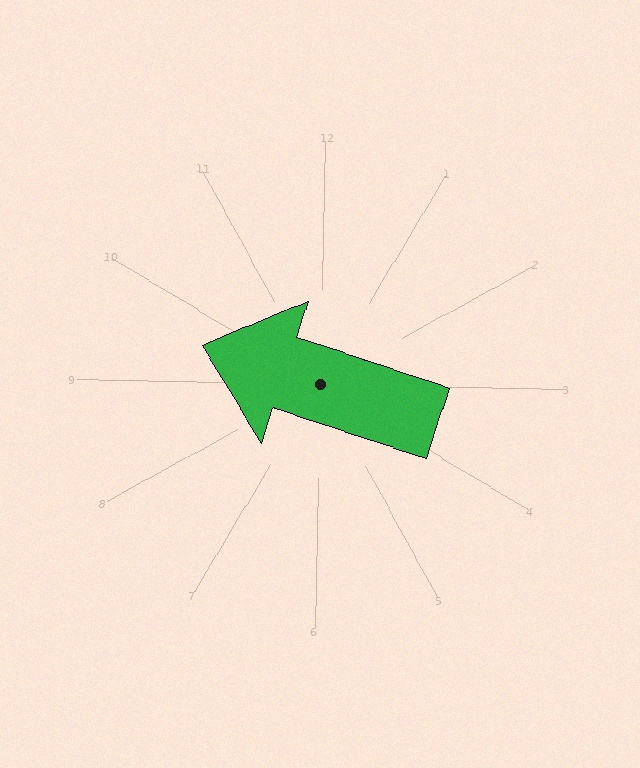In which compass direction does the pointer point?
West.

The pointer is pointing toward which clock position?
Roughly 10 o'clock.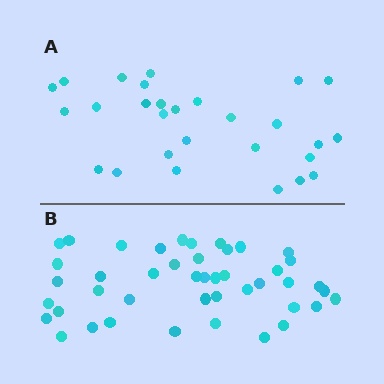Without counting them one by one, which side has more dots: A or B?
Region B (the bottom region) has more dots.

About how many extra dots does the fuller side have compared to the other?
Region B has approximately 15 more dots than region A.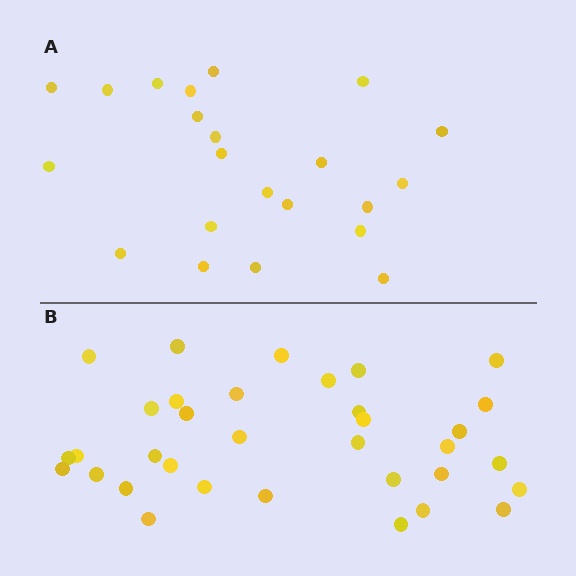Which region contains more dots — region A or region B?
Region B (the bottom region) has more dots.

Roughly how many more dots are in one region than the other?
Region B has roughly 12 or so more dots than region A.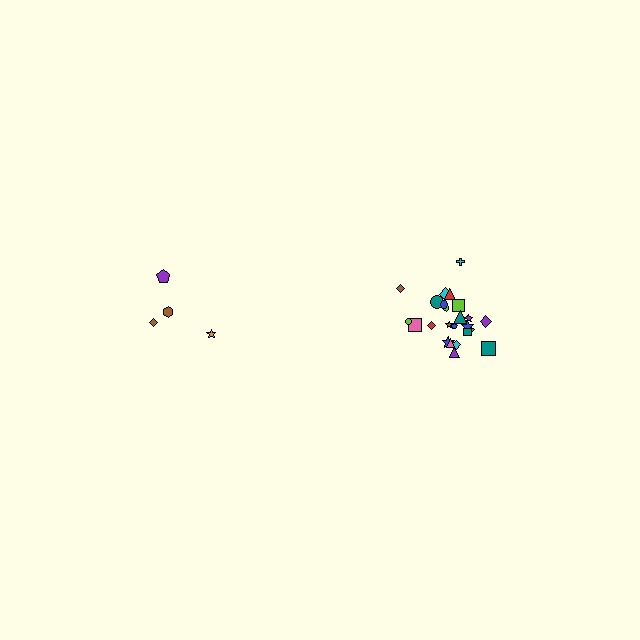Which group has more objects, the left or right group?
The right group.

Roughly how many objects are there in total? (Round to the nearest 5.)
Roughly 30 objects in total.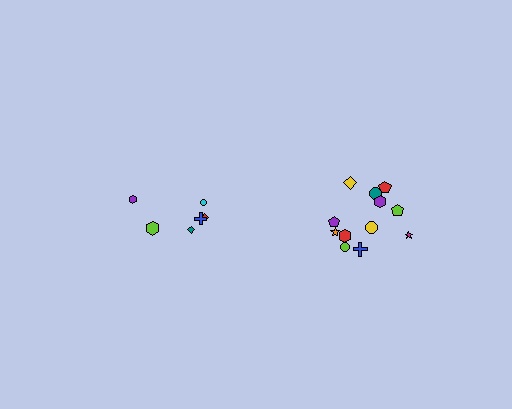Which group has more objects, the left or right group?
The right group.